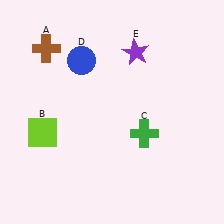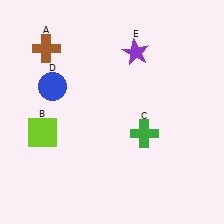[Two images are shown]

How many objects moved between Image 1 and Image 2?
1 object moved between the two images.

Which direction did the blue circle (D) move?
The blue circle (D) moved left.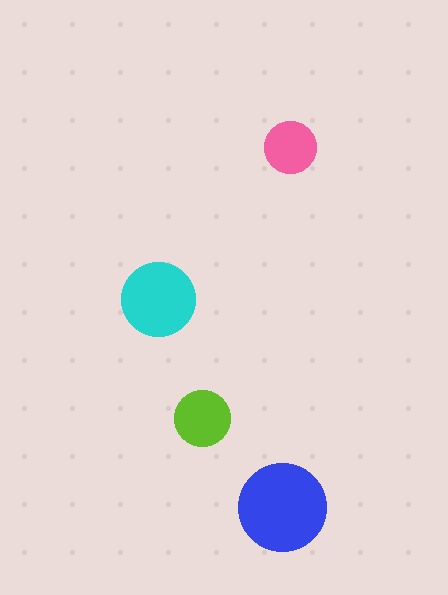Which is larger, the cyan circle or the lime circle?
The cyan one.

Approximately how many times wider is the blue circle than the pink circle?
About 1.5 times wider.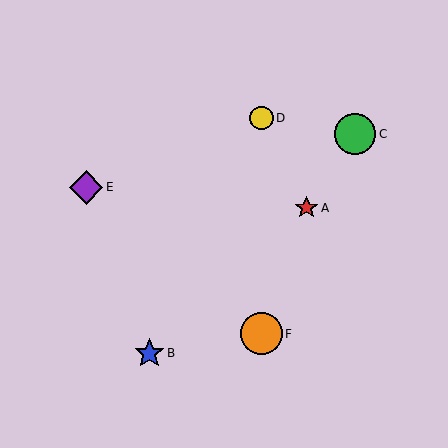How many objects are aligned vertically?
2 objects (D, F) are aligned vertically.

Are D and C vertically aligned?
No, D is at x≈261 and C is at x≈355.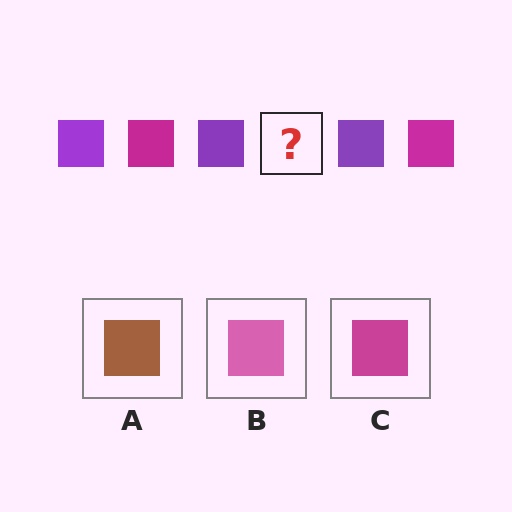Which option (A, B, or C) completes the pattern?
C.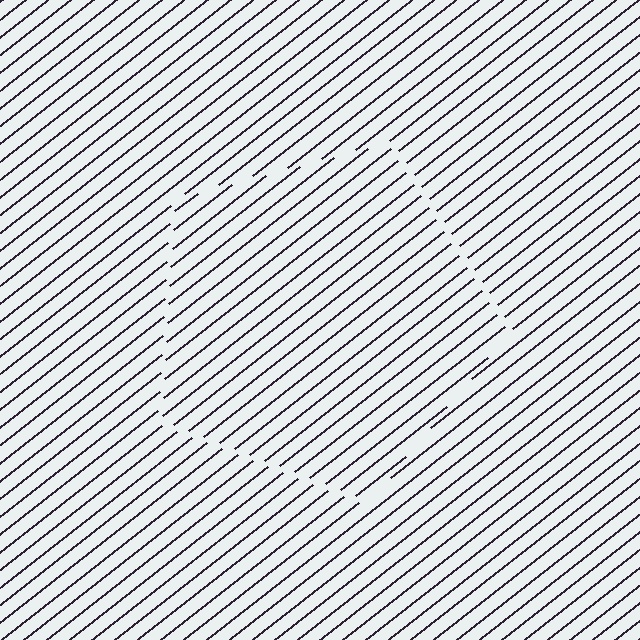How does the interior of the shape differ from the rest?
The interior of the shape contains the same grating, shifted by half a period — the contour is defined by the phase discontinuity where line-ends from the inner and outer gratings abut.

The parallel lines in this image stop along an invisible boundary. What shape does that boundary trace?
An illusory pentagon. The interior of the shape contains the same grating, shifted by half a period — the contour is defined by the phase discontinuity where line-ends from the inner and outer gratings abut.